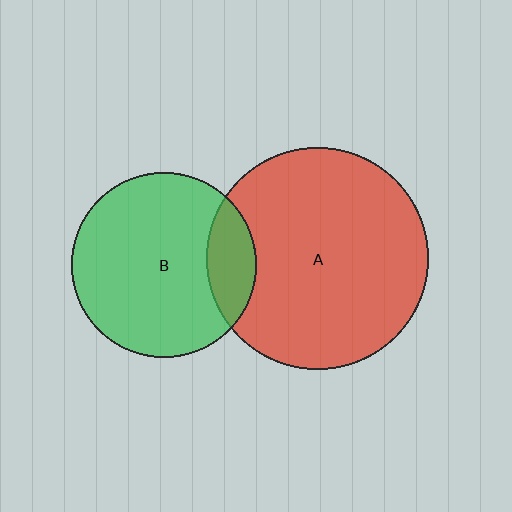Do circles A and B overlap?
Yes.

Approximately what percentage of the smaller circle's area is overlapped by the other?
Approximately 15%.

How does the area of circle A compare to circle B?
Approximately 1.4 times.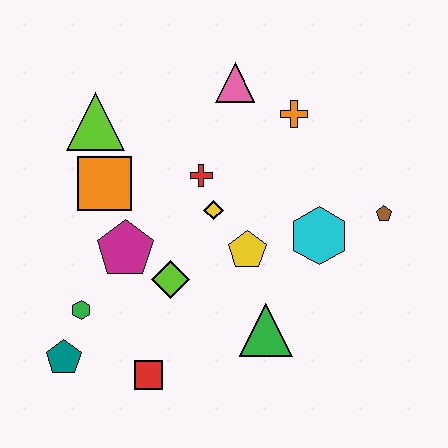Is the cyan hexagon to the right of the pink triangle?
Yes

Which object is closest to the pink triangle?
The orange cross is closest to the pink triangle.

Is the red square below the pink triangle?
Yes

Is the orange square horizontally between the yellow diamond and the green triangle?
No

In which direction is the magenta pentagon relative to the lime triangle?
The magenta pentagon is below the lime triangle.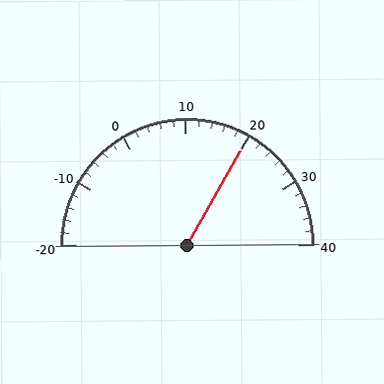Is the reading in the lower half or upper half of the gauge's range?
The reading is in the upper half of the range (-20 to 40).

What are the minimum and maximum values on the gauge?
The gauge ranges from -20 to 40.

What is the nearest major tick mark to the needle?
The nearest major tick mark is 20.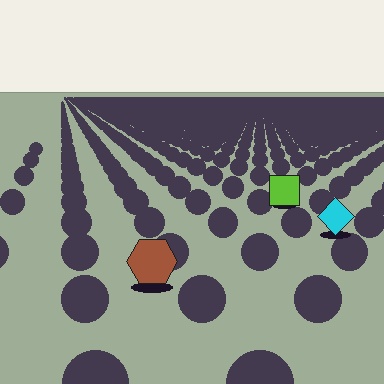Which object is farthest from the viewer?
The lime square is farthest from the viewer. It appears smaller and the ground texture around it is denser.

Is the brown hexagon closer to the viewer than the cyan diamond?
Yes. The brown hexagon is closer — you can tell from the texture gradient: the ground texture is coarser near it.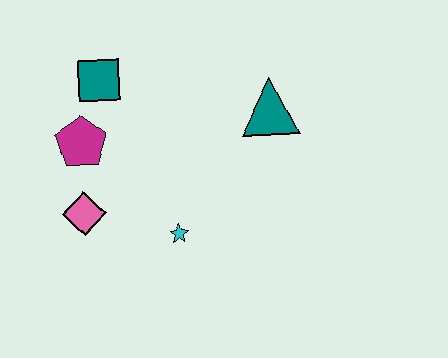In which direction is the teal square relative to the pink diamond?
The teal square is above the pink diamond.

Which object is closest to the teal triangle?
The cyan star is closest to the teal triangle.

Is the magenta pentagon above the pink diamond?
Yes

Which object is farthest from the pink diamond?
The teal triangle is farthest from the pink diamond.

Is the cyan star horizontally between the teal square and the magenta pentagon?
No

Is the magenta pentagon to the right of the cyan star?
No